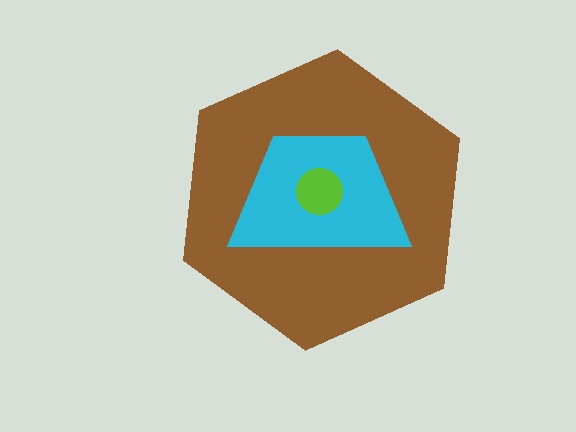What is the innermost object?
The lime circle.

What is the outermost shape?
The brown hexagon.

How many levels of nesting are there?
3.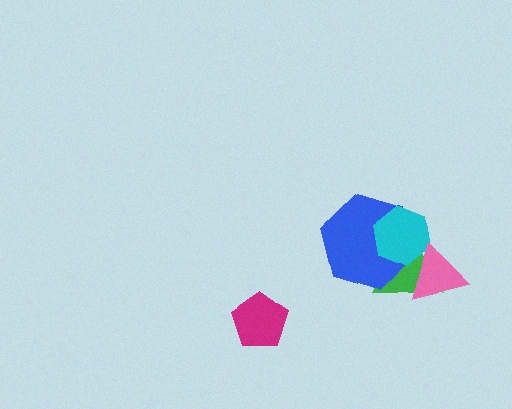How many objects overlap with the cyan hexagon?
3 objects overlap with the cyan hexagon.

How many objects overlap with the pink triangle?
2 objects overlap with the pink triangle.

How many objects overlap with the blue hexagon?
2 objects overlap with the blue hexagon.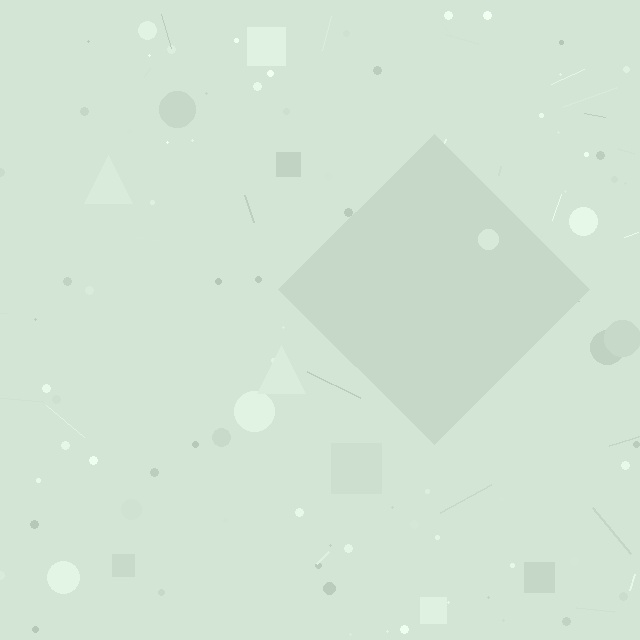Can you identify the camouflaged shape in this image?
The camouflaged shape is a diamond.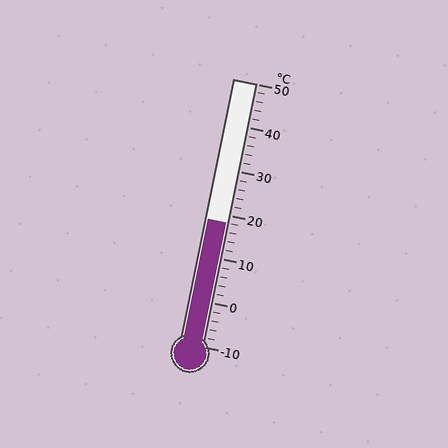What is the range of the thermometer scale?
The thermometer scale ranges from -10°C to 50°C.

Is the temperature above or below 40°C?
The temperature is below 40°C.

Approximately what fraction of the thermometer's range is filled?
The thermometer is filled to approximately 45% of its range.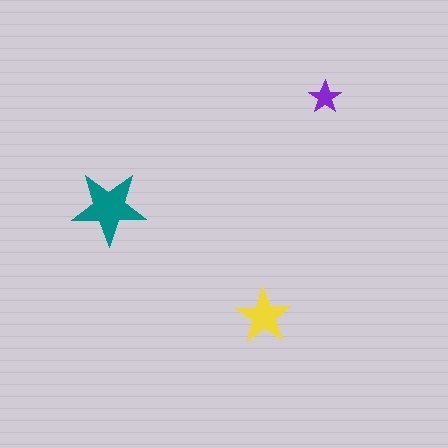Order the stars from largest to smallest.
the teal one, the yellow one, the purple one.